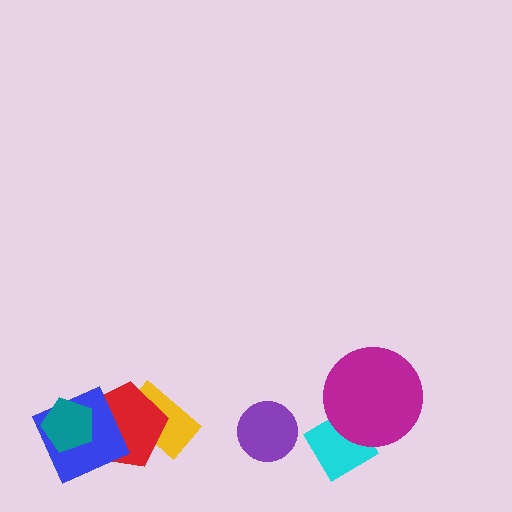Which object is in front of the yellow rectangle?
The red pentagon is in front of the yellow rectangle.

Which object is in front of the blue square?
The teal pentagon is in front of the blue square.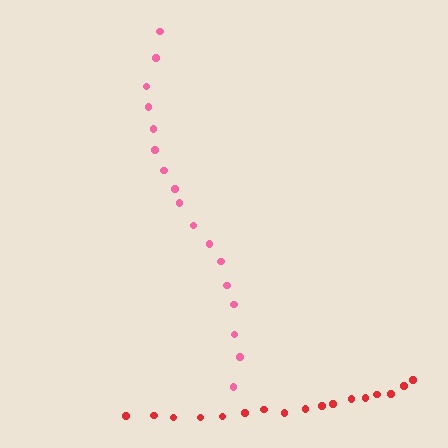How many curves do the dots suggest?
There are 2 distinct paths.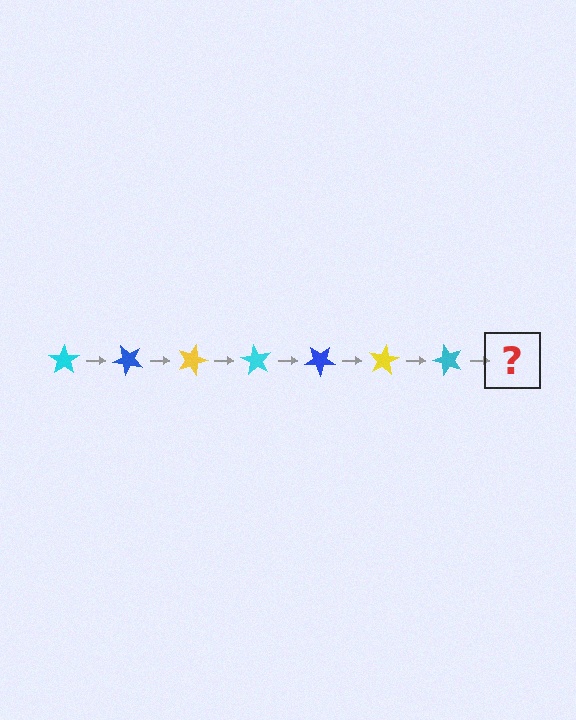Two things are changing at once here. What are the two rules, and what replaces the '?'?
The two rules are that it rotates 45 degrees each step and the color cycles through cyan, blue, and yellow. The '?' should be a blue star, rotated 315 degrees from the start.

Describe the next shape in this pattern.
It should be a blue star, rotated 315 degrees from the start.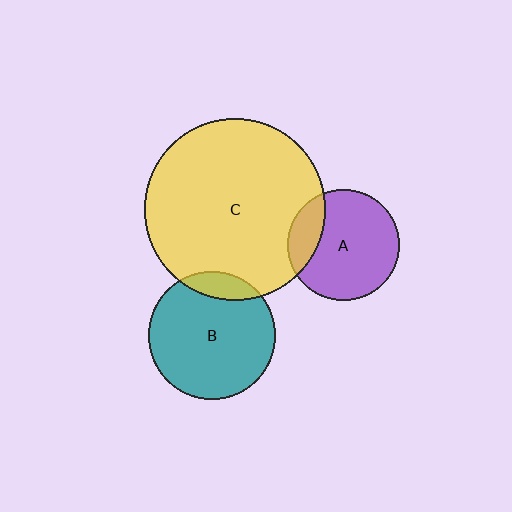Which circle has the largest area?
Circle C (yellow).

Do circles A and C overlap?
Yes.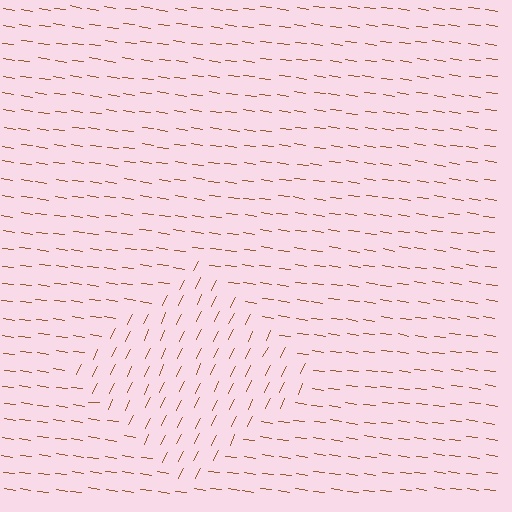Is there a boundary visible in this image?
Yes, there is a texture boundary formed by a change in line orientation.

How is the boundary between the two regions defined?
The boundary is defined purely by a change in line orientation (approximately 72 degrees difference). All lines are the same color and thickness.